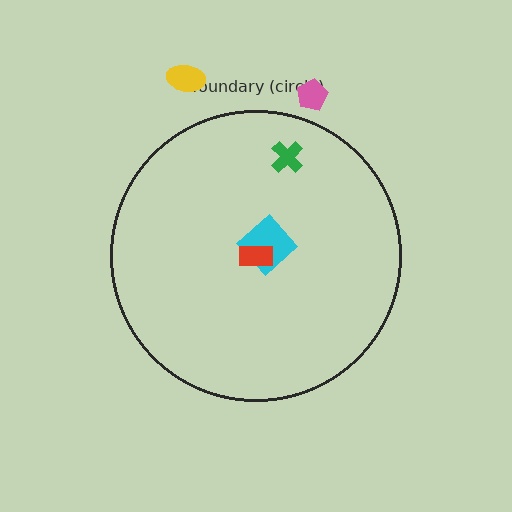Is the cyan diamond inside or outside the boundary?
Inside.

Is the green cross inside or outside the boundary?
Inside.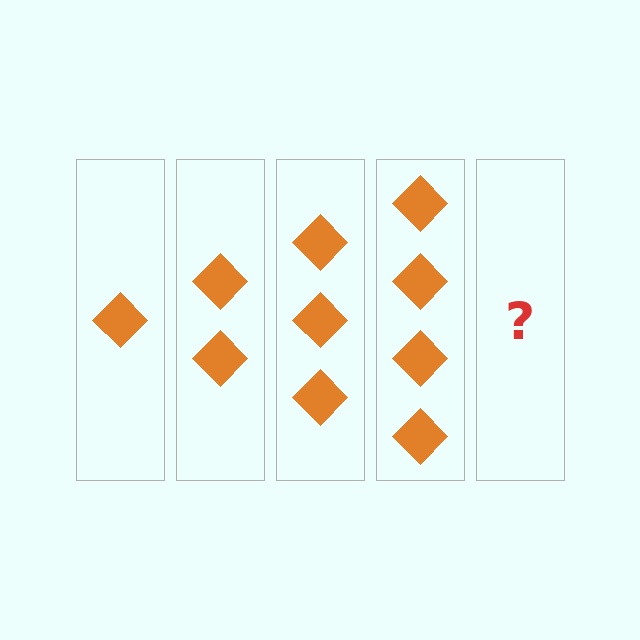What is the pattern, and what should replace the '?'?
The pattern is that each step adds one more diamond. The '?' should be 5 diamonds.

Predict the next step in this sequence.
The next step is 5 diamonds.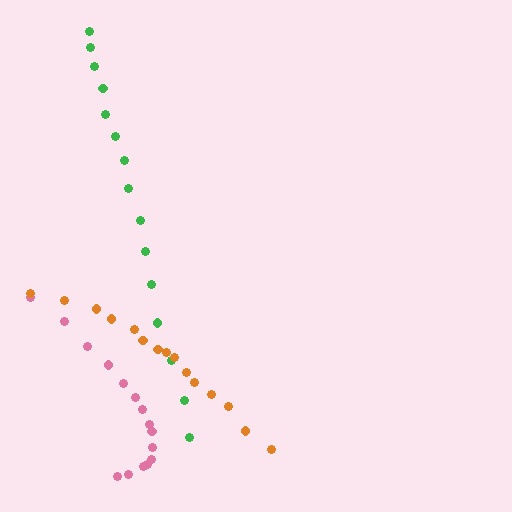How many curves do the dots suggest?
There are 3 distinct paths.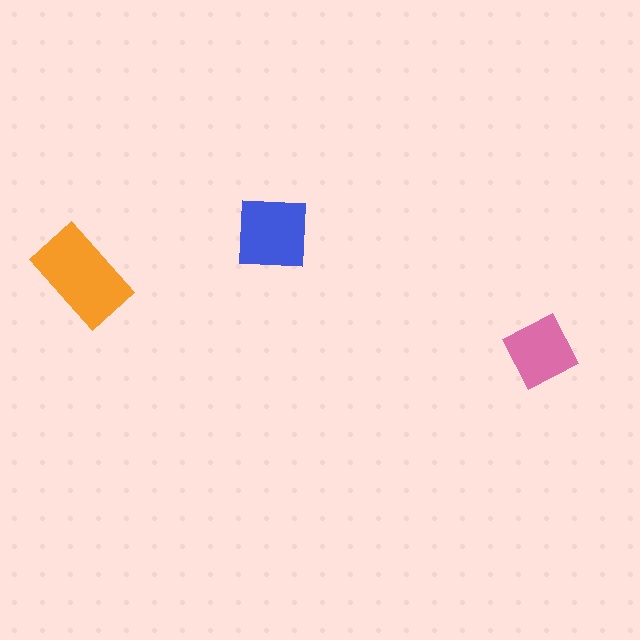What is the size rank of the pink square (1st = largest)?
3rd.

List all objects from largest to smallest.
The orange rectangle, the blue square, the pink square.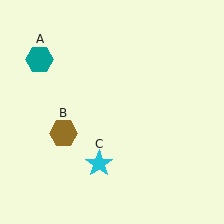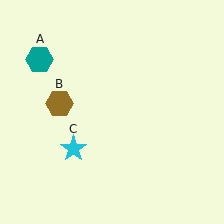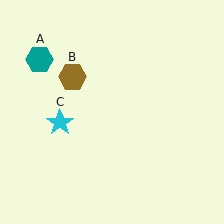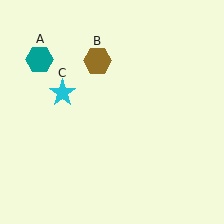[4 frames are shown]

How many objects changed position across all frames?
2 objects changed position: brown hexagon (object B), cyan star (object C).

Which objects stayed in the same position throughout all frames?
Teal hexagon (object A) remained stationary.